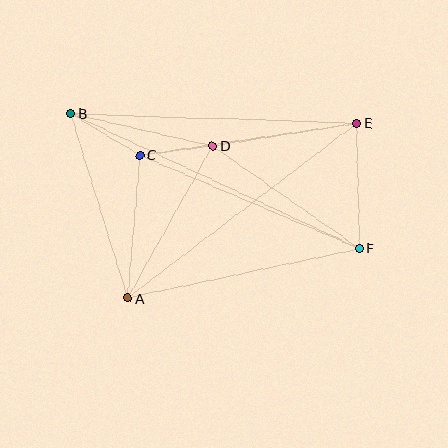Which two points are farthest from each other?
Points B and F are farthest from each other.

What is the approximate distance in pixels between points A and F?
The distance between A and F is approximately 237 pixels.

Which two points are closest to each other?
Points C and D are closest to each other.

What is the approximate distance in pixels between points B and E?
The distance between B and E is approximately 286 pixels.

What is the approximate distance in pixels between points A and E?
The distance between A and E is approximately 288 pixels.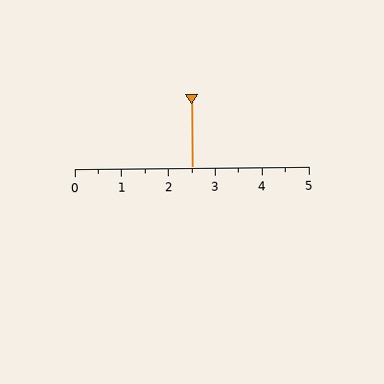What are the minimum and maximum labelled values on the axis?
The axis runs from 0 to 5.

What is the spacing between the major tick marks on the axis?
The major ticks are spaced 1 apart.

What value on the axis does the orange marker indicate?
The marker indicates approximately 2.5.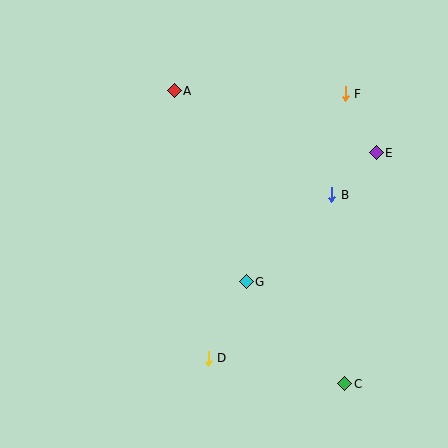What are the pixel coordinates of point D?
Point D is at (208, 358).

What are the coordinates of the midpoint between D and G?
The midpoint between D and G is at (227, 320).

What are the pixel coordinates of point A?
Point A is at (174, 91).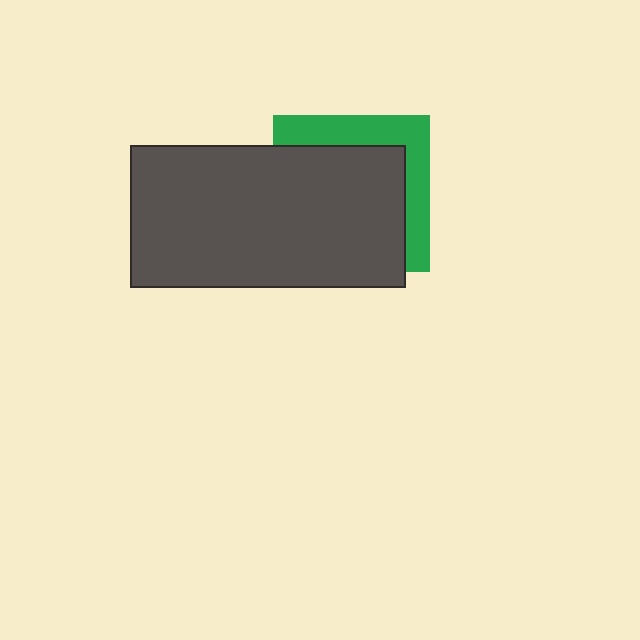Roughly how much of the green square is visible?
A small part of it is visible (roughly 32%).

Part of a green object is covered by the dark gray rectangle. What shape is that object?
It is a square.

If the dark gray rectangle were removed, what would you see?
You would see the complete green square.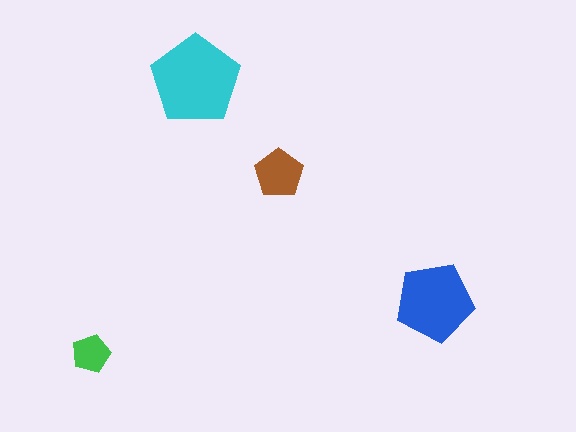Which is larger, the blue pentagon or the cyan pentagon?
The cyan one.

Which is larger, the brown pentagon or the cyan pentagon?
The cyan one.